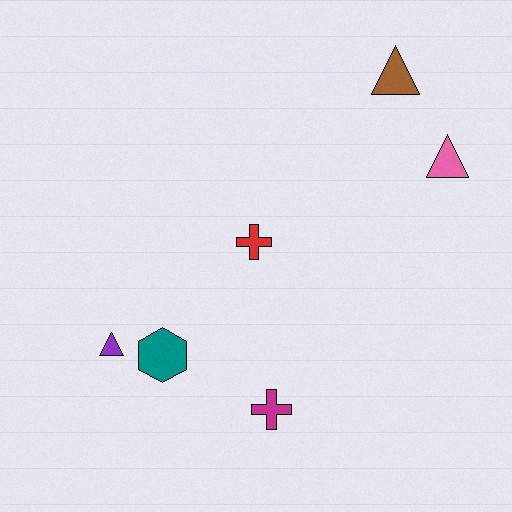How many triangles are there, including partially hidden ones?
There are 3 triangles.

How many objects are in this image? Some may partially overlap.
There are 6 objects.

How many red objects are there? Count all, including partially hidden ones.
There is 1 red object.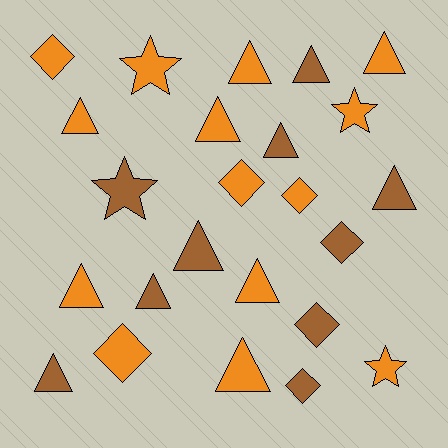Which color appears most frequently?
Orange, with 14 objects.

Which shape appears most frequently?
Triangle, with 13 objects.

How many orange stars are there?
There are 3 orange stars.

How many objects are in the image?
There are 24 objects.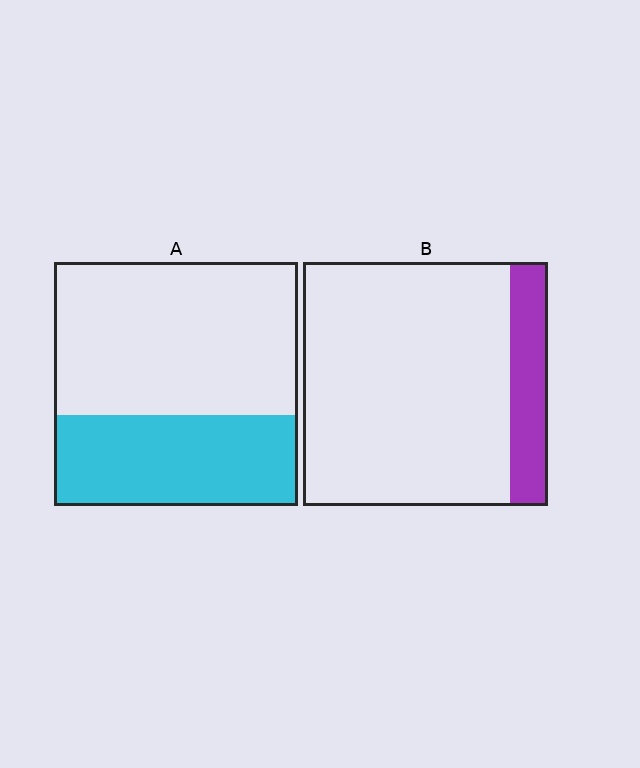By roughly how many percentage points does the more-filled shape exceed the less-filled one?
By roughly 20 percentage points (A over B).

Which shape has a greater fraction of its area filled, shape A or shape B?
Shape A.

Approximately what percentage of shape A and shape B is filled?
A is approximately 35% and B is approximately 15%.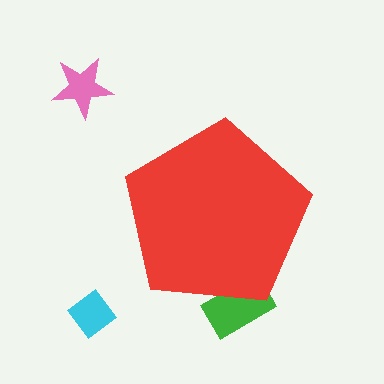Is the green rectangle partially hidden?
Yes, the green rectangle is partially hidden behind the red pentagon.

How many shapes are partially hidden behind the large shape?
1 shape is partially hidden.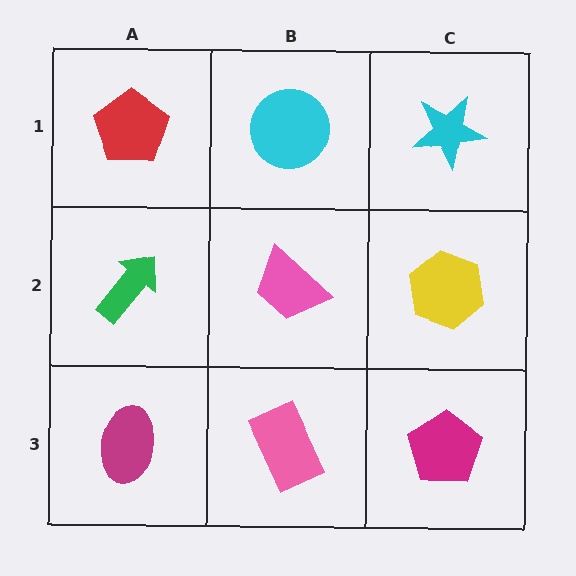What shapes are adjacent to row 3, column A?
A green arrow (row 2, column A), a pink rectangle (row 3, column B).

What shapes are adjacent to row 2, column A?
A red pentagon (row 1, column A), a magenta ellipse (row 3, column A), a pink trapezoid (row 2, column B).